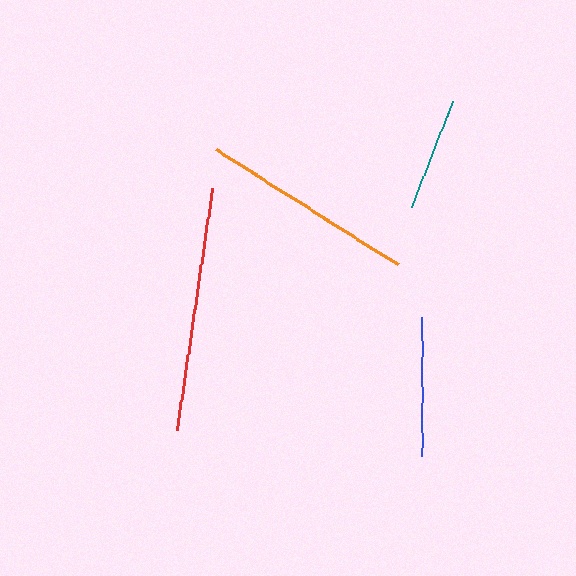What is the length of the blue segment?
The blue segment is approximately 140 pixels long.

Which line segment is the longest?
The red line is the longest at approximately 244 pixels.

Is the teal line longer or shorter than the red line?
The red line is longer than the teal line.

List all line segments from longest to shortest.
From longest to shortest: red, orange, blue, teal.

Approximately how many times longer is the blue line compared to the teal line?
The blue line is approximately 1.2 times the length of the teal line.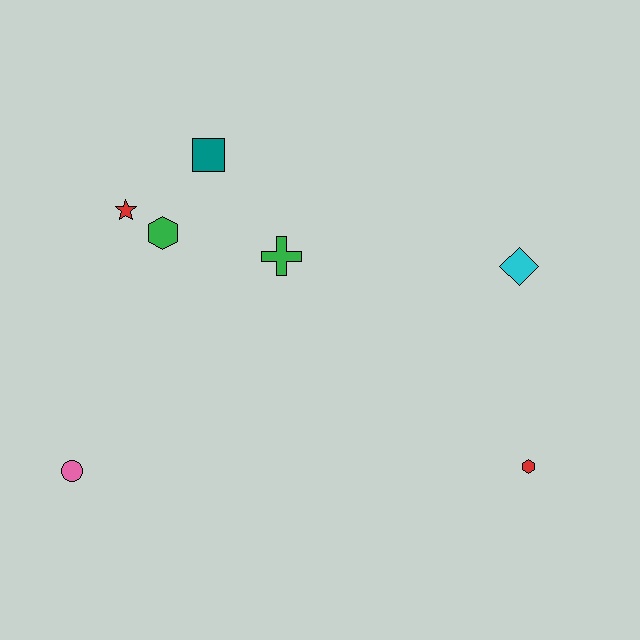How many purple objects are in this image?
There are no purple objects.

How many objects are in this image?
There are 7 objects.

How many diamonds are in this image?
There is 1 diamond.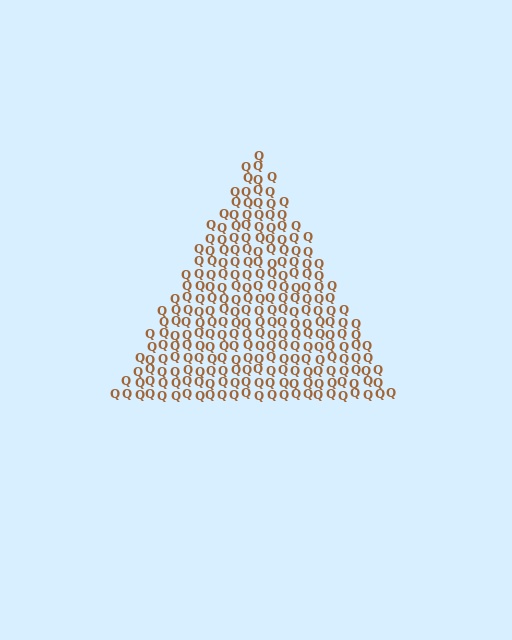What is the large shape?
The large shape is a triangle.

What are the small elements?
The small elements are letter Q's.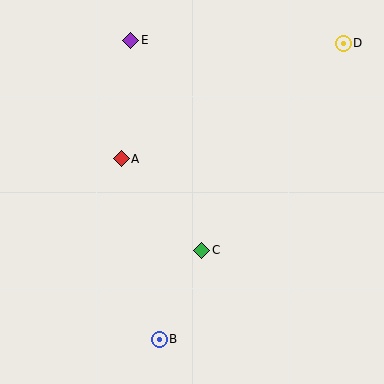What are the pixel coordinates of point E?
Point E is at (131, 40).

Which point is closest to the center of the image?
Point C at (202, 250) is closest to the center.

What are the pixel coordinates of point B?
Point B is at (159, 339).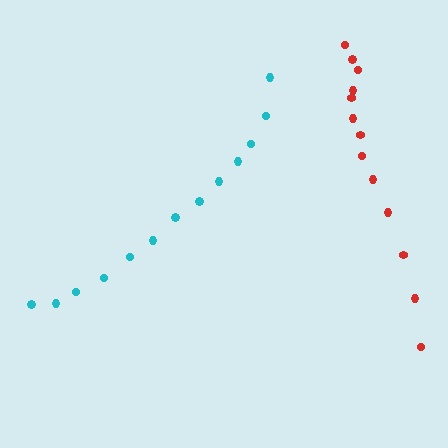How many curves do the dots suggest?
There are 2 distinct paths.